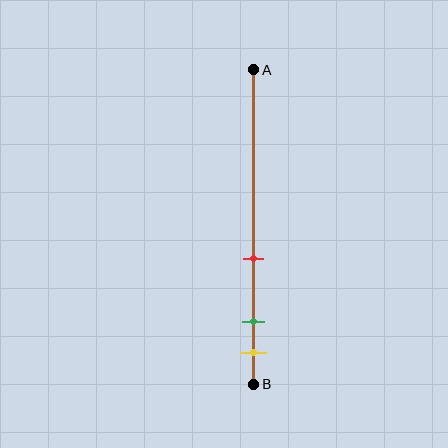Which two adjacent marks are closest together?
The green and yellow marks are the closest adjacent pair.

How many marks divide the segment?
There are 3 marks dividing the segment.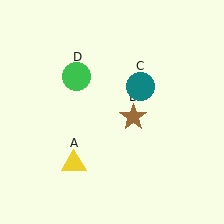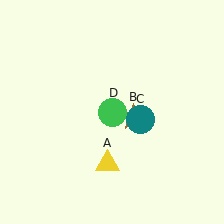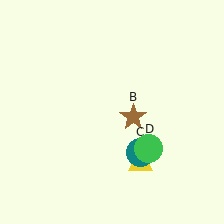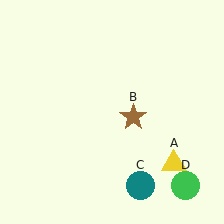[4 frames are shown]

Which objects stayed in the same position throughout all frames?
Brown star (object B) remained stationary.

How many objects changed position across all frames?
3 objects changed position: yellow triangle (object A), teal circle (object C), green circle (object D).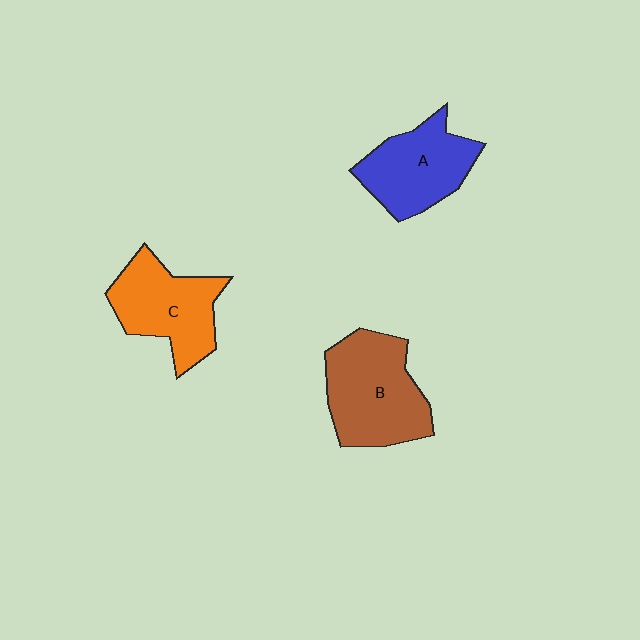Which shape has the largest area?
Shape B (brown).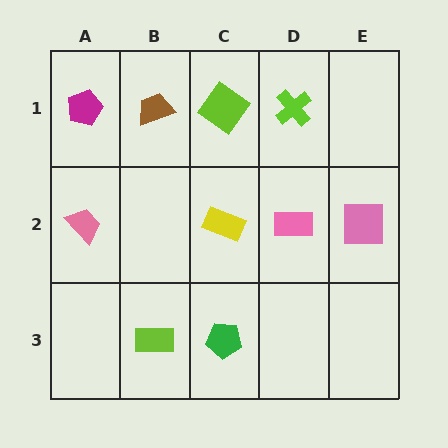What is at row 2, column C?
A yellow rectangle.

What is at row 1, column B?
A brown trapezoid.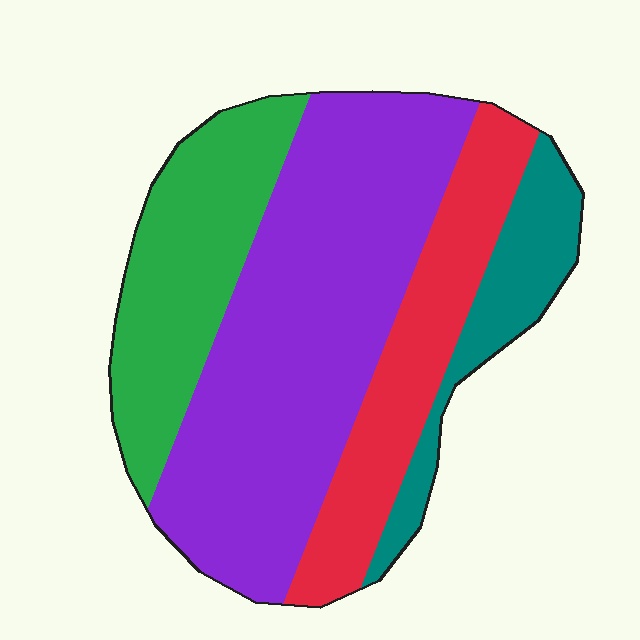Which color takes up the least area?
Teal, at roughly 10%.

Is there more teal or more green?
Green.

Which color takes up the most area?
Purple, at roughly 45%.